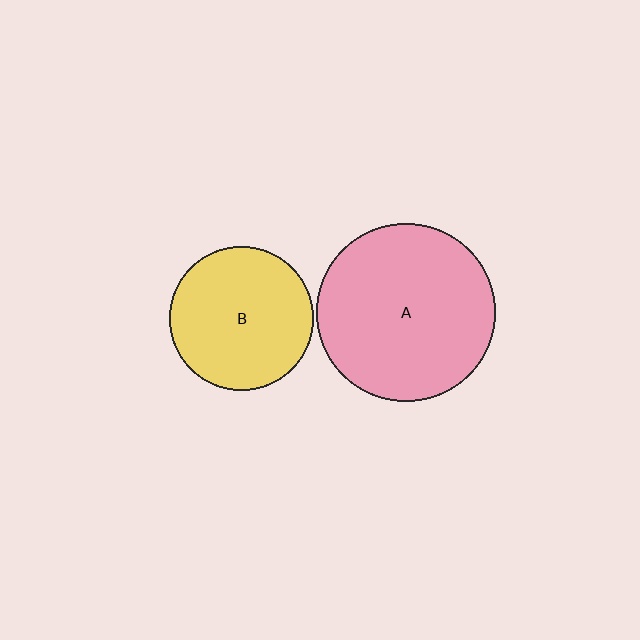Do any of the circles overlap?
No, none of the circles overlap.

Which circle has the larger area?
Circle A (pink).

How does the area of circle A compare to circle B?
Approximately 1.5 times.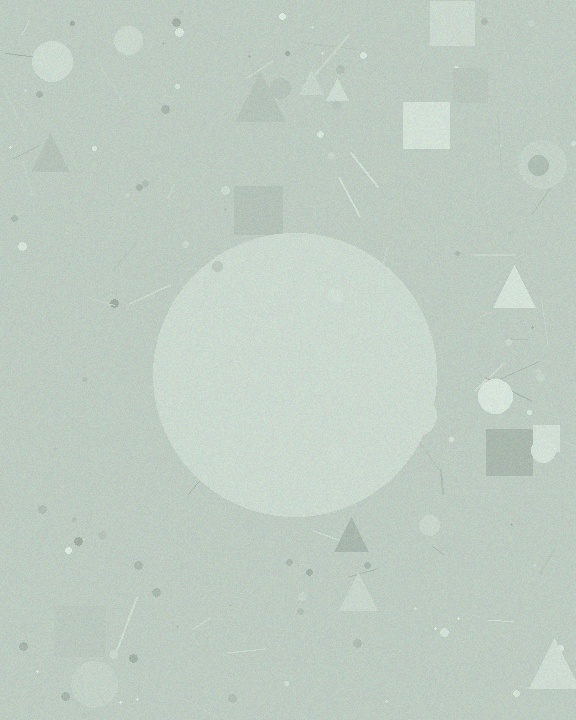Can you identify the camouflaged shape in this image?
The camouflaged shape is a circle.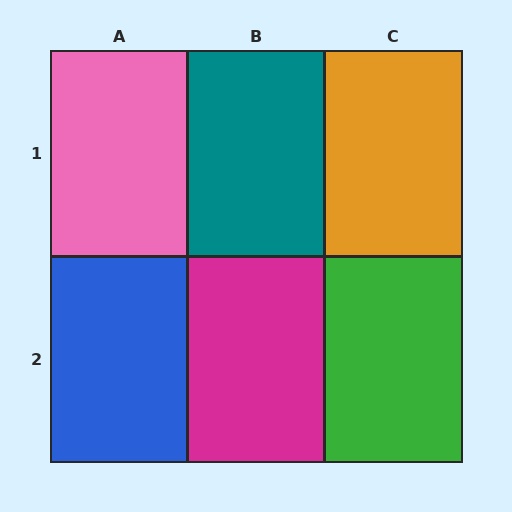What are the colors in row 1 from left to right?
Pink, teal, orange.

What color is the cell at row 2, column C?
Green.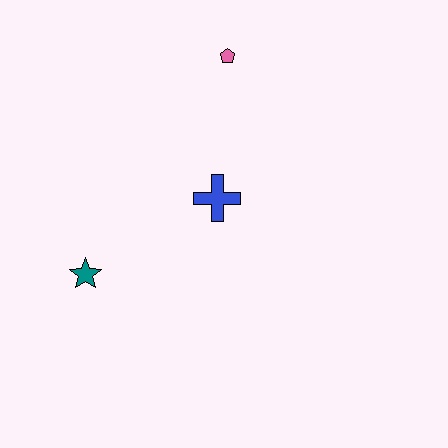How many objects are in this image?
There are 3 objects.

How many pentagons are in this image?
There is 1 pentagon.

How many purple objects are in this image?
There are no purple objects.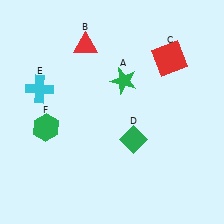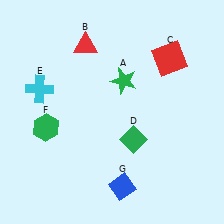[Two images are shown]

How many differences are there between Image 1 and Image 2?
There is 1 difference between the two images.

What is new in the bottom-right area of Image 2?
A blue diamond (G) was added in the bottom-right area of Image 2.